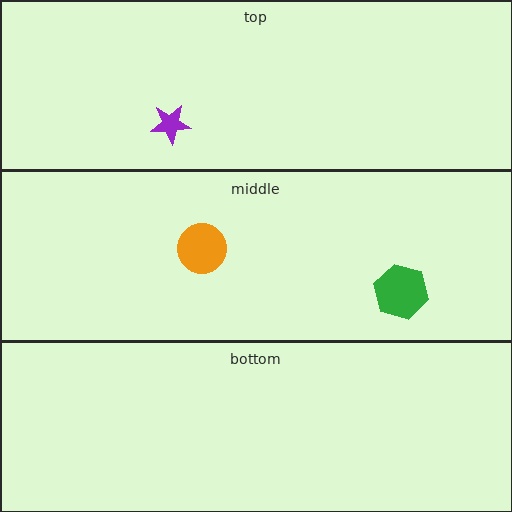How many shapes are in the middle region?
2.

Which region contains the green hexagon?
The middle region.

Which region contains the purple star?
The top region.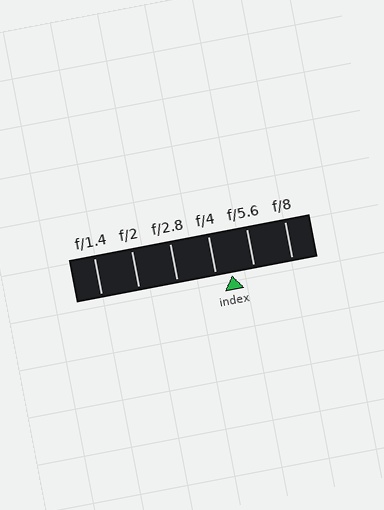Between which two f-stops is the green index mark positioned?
The index mark is between f/4 and f/5.6.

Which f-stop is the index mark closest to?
The index mark is closest to f/4.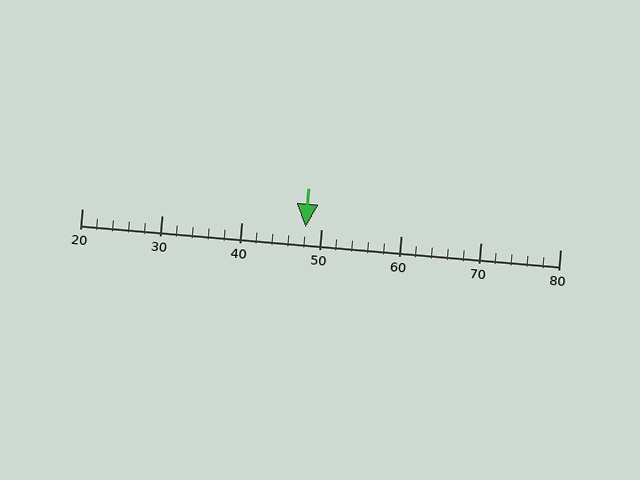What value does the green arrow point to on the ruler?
The green arrow points to approximately 48.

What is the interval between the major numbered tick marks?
The major tick marks are spaced 10 units apart.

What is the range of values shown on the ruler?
The ruler shows values from 20 to 80.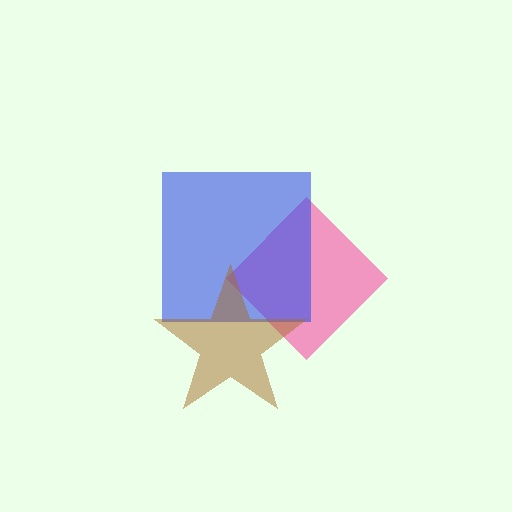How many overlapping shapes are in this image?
There are 3 overlapping shapes in the image.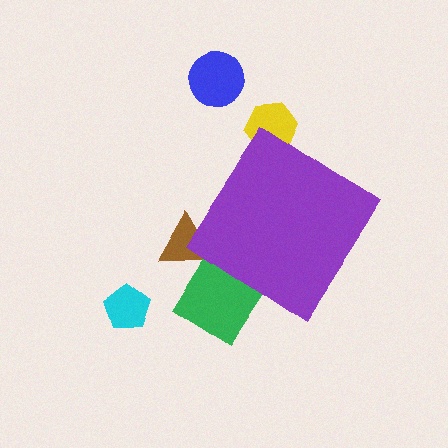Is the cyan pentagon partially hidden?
No, the cyan pentagon is fully visible.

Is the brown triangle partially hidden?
Yes, the brown triangle is partially hidden behind the purple diamond.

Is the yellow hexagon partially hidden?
Yes, the yellow hexagon is partially hidden behind the purple diamond.